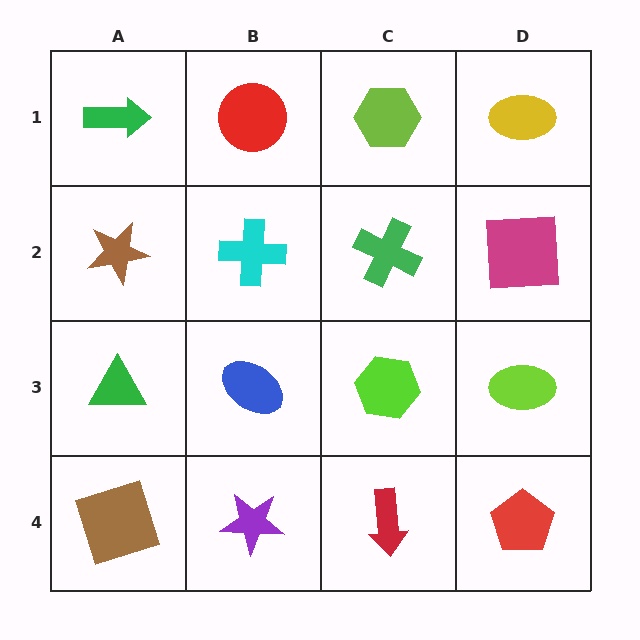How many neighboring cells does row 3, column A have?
3.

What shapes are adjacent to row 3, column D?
A magenta square (row 2, column D), a red pentagon (row 4, column D), a lime hexagon (row 3, column C).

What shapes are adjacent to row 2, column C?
A lime hexagon (row 1, column C), a lime hexagon (row 3, column C), a cyan cross (row 2, column B), a magenta square (row 2, column D).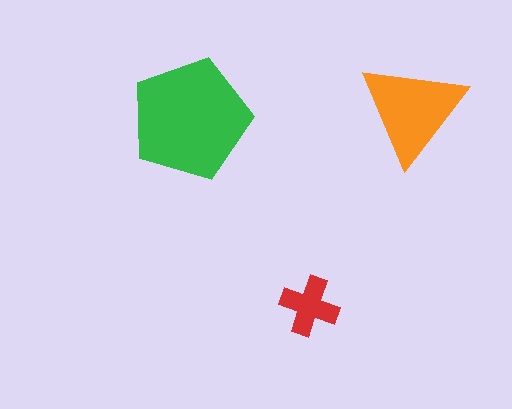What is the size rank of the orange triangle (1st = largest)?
2nd.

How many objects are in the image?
There are 3 objects in the image.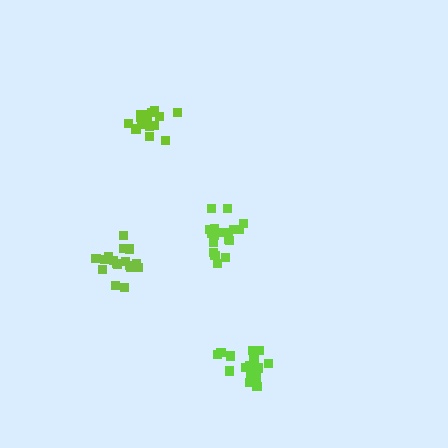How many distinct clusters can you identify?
There are 4 distinct clusters.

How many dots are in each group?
Group 1: 18 dots, Group 2: 16 dots, Group 3: 18 dots, Group 4: 18 dots (70 total).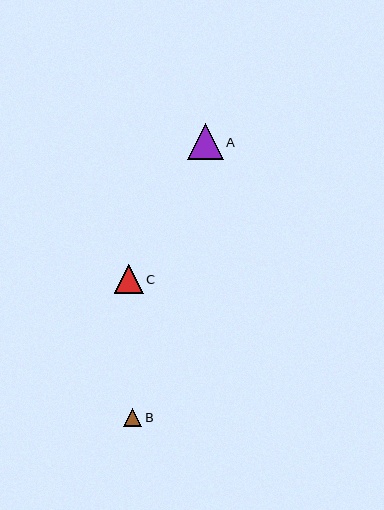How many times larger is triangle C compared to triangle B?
Triangle C is approximately 1.6 times the size of triangle B.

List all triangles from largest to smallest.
From largest to smallest: A, C, B.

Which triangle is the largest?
Triangle A is the largest with a size of approximately 35 pixels.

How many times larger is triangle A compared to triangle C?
Triangle A is approximately 1.2 times the size of triangle C.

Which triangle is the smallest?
Triangle B is the smallest with a size of approximately 18 pixels.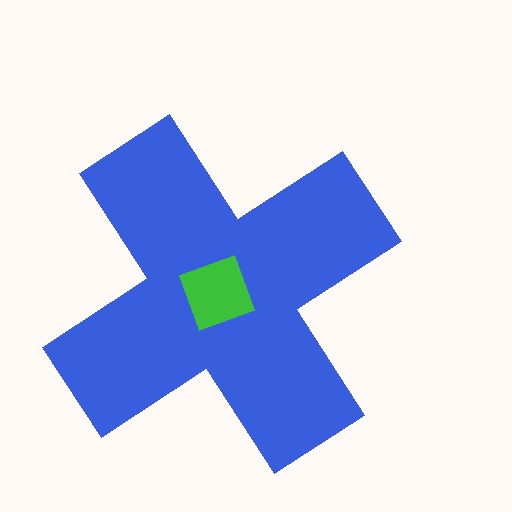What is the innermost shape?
The green square.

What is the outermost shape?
The blue cross.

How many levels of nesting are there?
2.